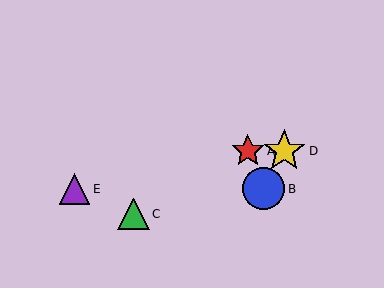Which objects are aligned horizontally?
Objects A, D are aligned horizontally.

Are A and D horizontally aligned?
Yes, both are at y≈151.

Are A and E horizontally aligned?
No, A is at y≈151 and E is at y≈189.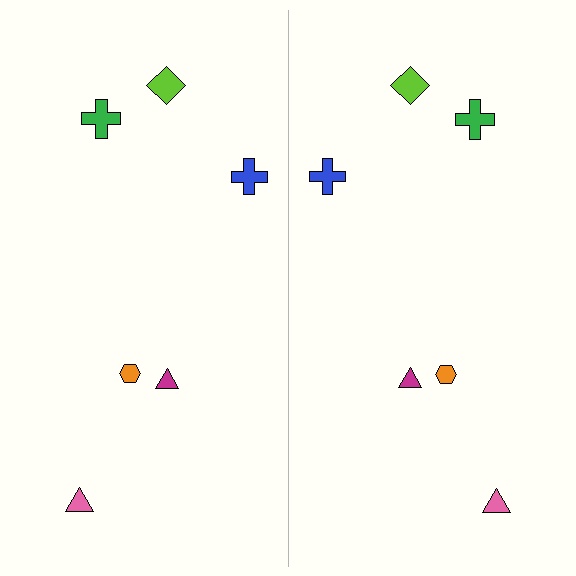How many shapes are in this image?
There are 12 shapes in this image.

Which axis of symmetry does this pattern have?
The pattern has a vertical axis of symmetry running through the center of the image.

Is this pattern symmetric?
Yes, this pattern has bilateral (reflection) symmetry.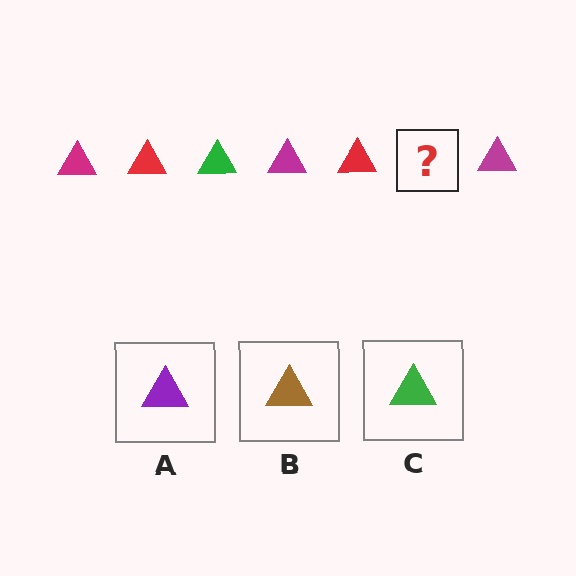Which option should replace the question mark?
Option C.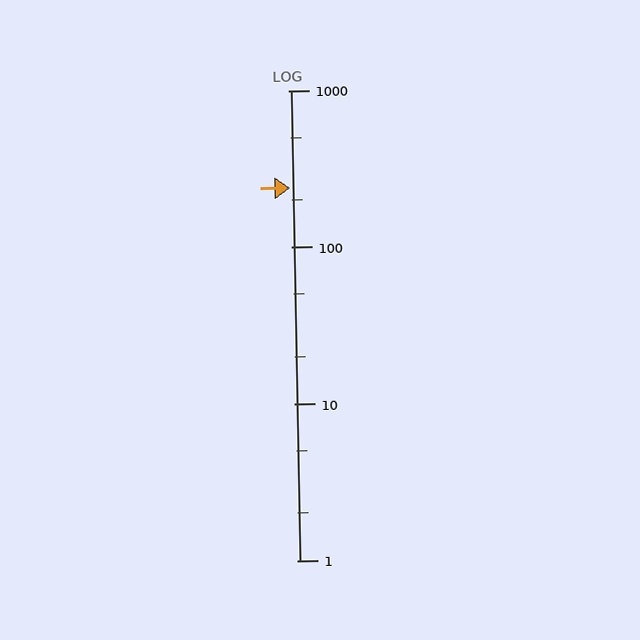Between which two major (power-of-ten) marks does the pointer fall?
The pointer is between 100 and 1000.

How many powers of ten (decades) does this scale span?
The scale spans 3 decades, from 1 to 1000.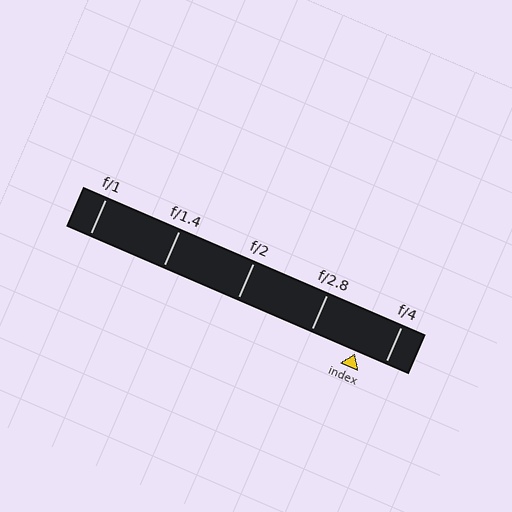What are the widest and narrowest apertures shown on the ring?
The widest aperture shown is f/1 and the narrowest is f/4.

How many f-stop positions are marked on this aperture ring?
There are 5 f-stop positions marked.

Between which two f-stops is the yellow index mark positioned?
The index mark is between f/2.8 and f/4.